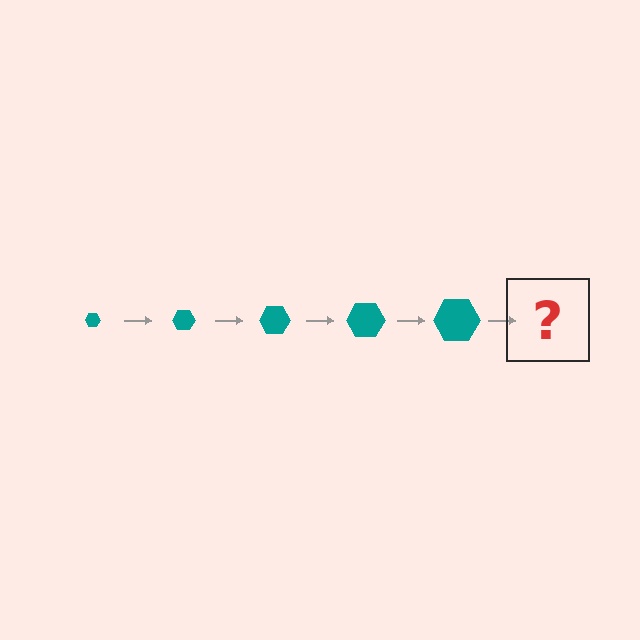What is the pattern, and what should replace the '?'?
The pattern is that the hexagon gets progressively larger each step. The '?' should be a teal hexagon, larger than the previous one.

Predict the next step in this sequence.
The next step is a teal hexagon, larger than the previous one.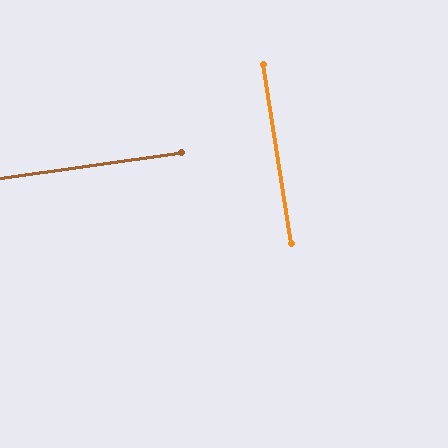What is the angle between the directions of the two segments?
Approximately 89 degrees.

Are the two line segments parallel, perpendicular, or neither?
Perpendicular — they meet at approximately 89°.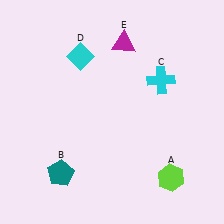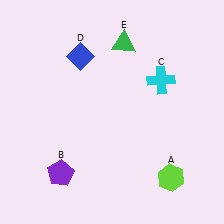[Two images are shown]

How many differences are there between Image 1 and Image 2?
There are 3 differences between the two images.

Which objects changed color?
B changed from teal to purple. D changed from cyan to blue. E changed from magenta to green.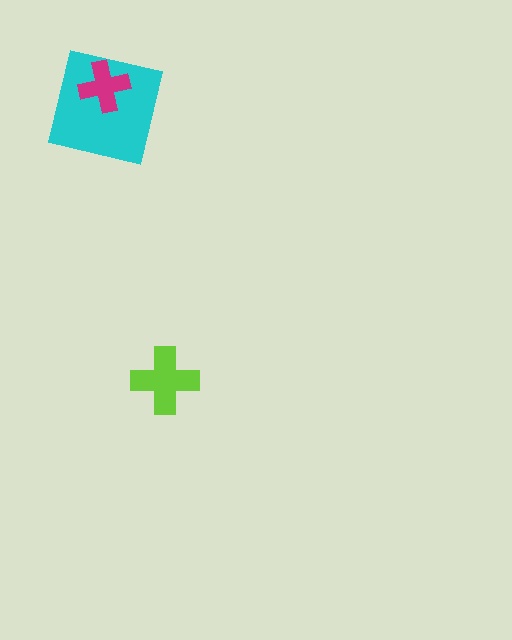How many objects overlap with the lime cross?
0 objects overlap with the lime cross.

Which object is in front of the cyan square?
The magenta cross is in front of the cyan square.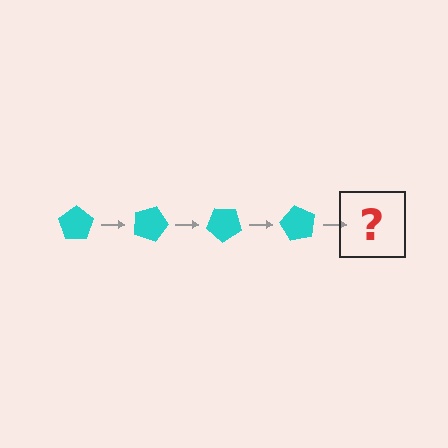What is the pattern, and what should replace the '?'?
The pattern is that the pentagon rotates 20 degrees each step. The '?' should be a cyan pentagon rotated 80 degrees.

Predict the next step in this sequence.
The next step is a cyan pentagon rotated 80 degrees.